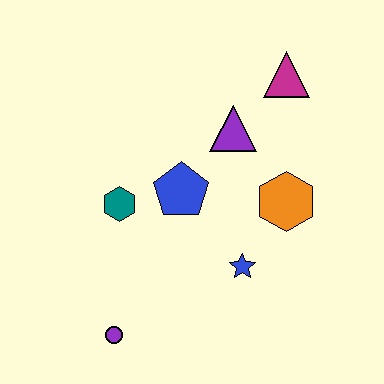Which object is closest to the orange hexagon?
The blue star is closest to the orange hexagon.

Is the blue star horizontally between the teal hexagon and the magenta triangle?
Yes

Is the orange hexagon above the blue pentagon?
No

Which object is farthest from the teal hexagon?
The magenta triangle is farthest from the teal hexagon.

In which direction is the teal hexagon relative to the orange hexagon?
The teal hexagon is to the left of the orange hexagon.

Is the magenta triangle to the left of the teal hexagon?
No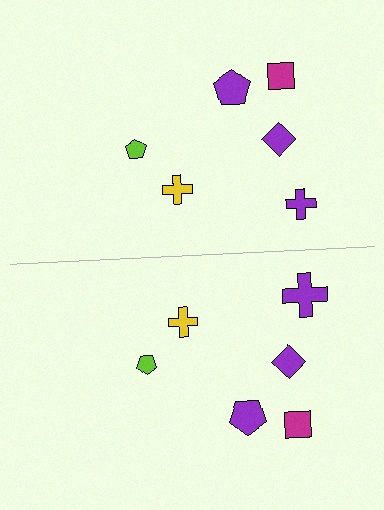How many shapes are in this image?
There are 12 shapes in this image.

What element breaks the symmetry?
The purple cross on the bottom side has a different size than its mirror counterpart.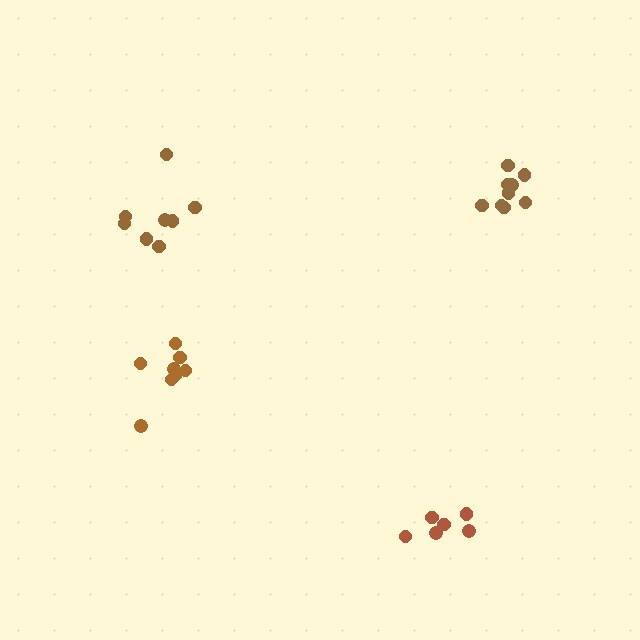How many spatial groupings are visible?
There are 4 spatial groupings.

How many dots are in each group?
Group 1: 6 dots, Group 2: 8 dots, Group 3: 8 dots, Group 4: 9 dots (31 total).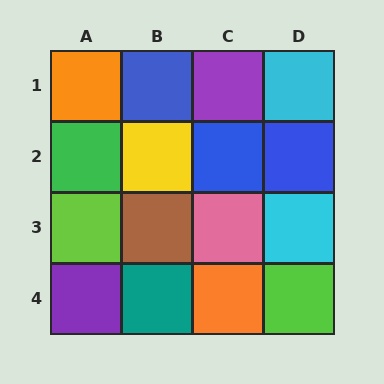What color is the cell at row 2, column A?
Green.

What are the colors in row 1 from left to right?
Orange, blue, purple, cyan.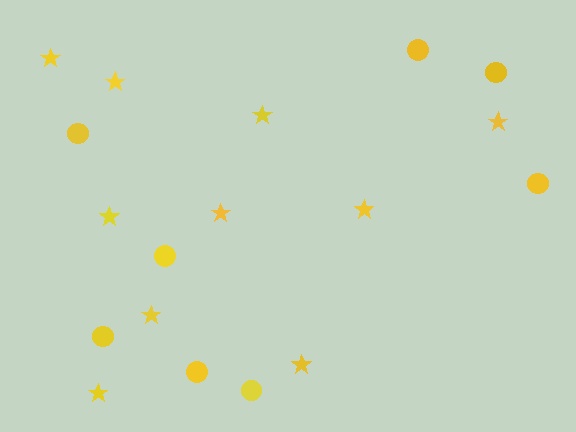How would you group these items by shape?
There are 2 groups: one group of circles (8) and one group of stars (10).